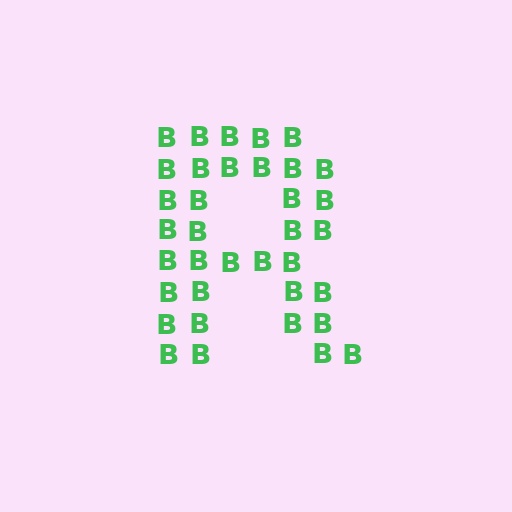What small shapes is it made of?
It is made of small letter B's.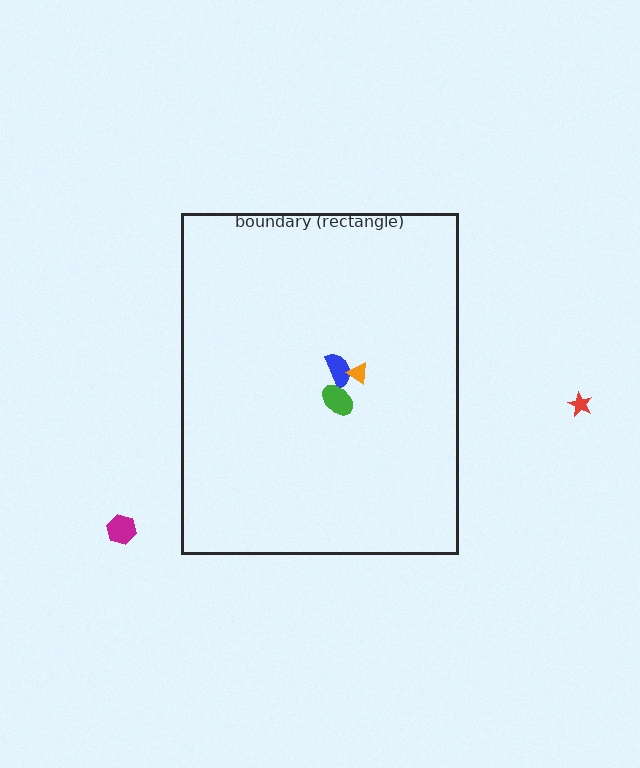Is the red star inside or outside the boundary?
Outside.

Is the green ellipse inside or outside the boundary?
Inside.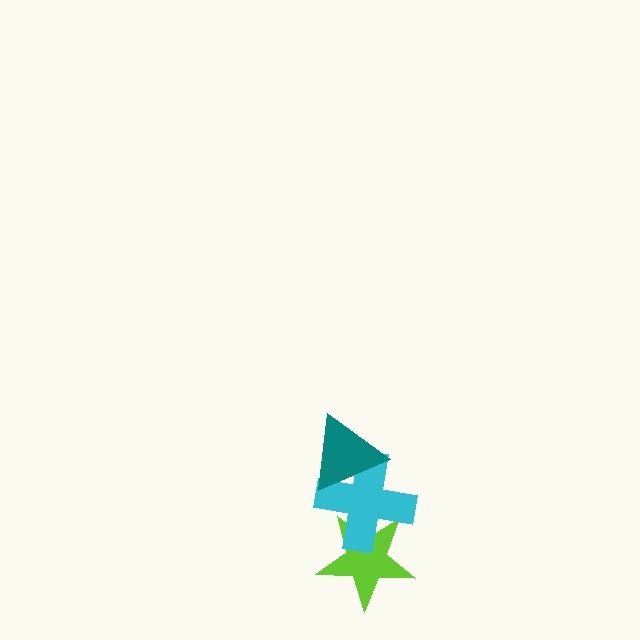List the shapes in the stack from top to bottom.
From top to bottom: the teal triangle, the cyan cross, the lime star.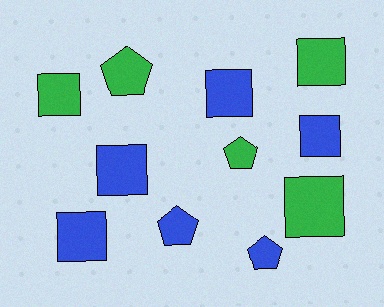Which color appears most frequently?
Blue, with 6 objects.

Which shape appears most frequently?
Square, with 7 objects.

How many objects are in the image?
There are 11 objects.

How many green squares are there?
There are 3 green squares.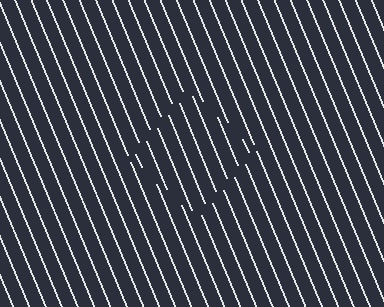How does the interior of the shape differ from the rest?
The interior of the shape contains the same grating, shifted by half a period — the contour is defined by the phase discontinuity where line-ends from the inner and outer gratings abut.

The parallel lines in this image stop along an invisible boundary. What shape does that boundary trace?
An illusory square. The interior of the shape contains the same grating, shifted by half a period — the contour is defined by the phase discontinuity where line-ends from the inner and outer gratings abut.